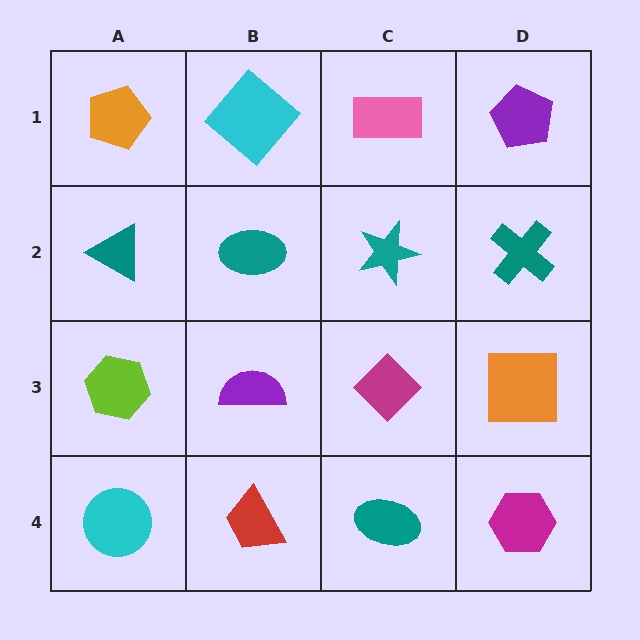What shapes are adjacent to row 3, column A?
A teal triangle (row 2, column A), a cyan circle (row 4, column A), a purple semicircle (row 3, column B).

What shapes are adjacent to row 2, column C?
A pink rectangle (row 1, column C), a magenta diamond (row 3, column C), a teal ellipse (row 2, column B), a teal cross (row 2, column D).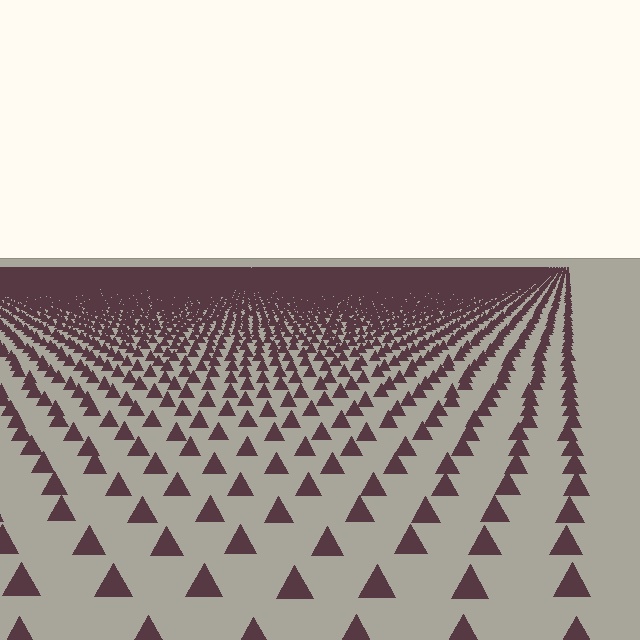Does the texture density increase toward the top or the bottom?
Density increases toward the top.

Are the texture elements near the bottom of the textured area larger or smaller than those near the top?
Larger. Near the bottom, elements are closer to the viewer and appear at a bigger on-screen size.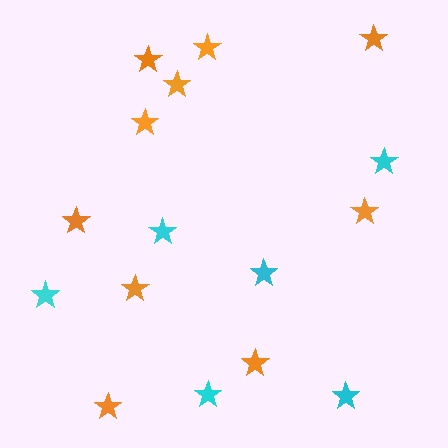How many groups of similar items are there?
There are 2 groups: one group of orange stars (10) and one group of cyan stars (6).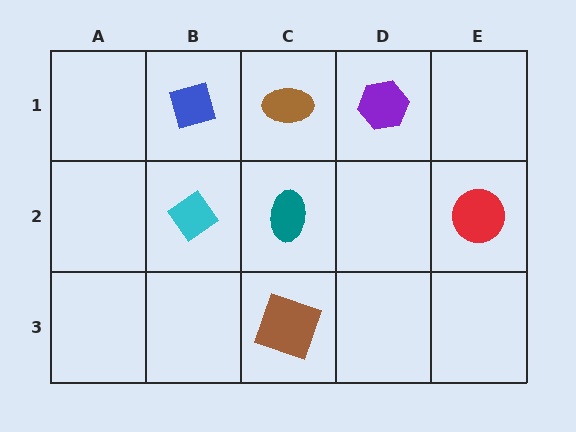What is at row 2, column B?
A cyan diamond.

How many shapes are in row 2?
3 shapes.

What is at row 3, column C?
A brown square.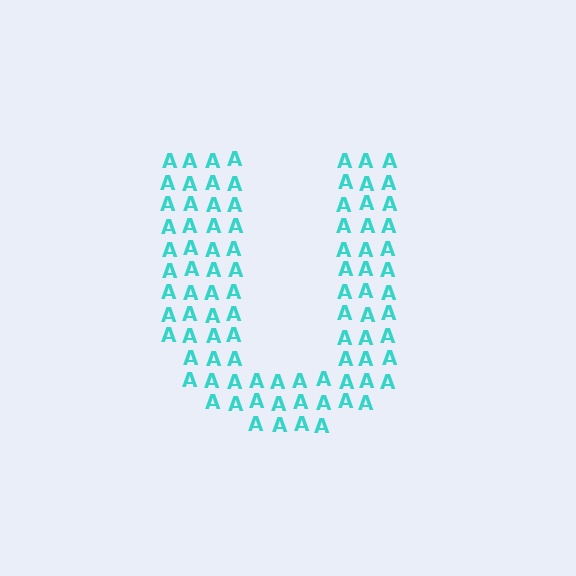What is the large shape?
The large shape is the letter U.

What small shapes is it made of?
It is made of small letter A's.